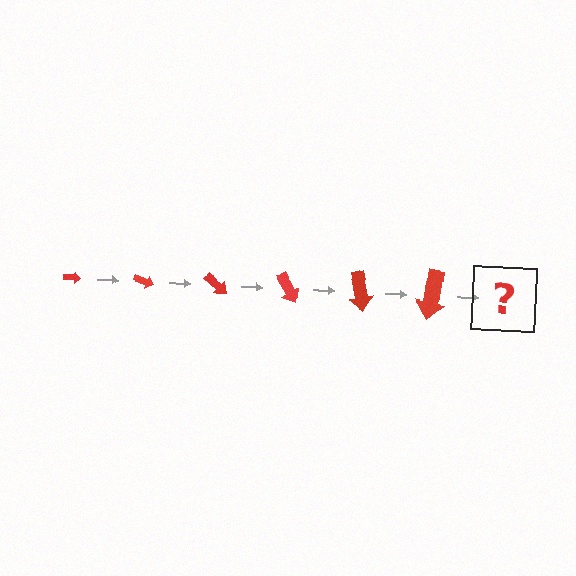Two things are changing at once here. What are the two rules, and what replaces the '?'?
The two rules are that the arrow grows larger each step and it rotates 20 degrees each step. The '?' should be an arrow, larger than the previous one and rotated 120 degrees from the start.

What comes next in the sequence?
The next element should be an arrow, larger than the previous one and rotated 120 degrees from the start.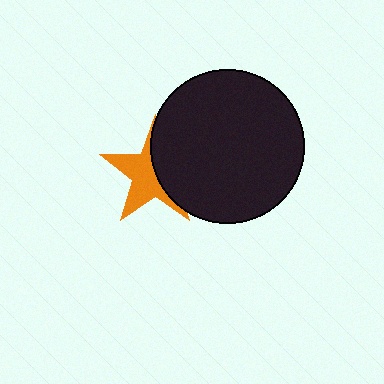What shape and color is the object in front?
The object in front is a black circle.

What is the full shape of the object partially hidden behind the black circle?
The partially hidden object is an orange star.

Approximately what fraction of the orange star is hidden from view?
Roughly 47% of the orange star is hidden behind the black circle.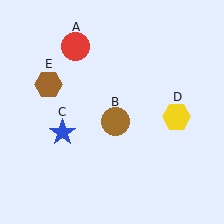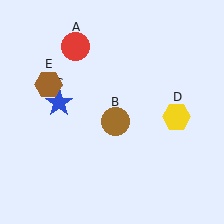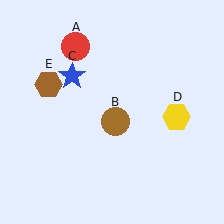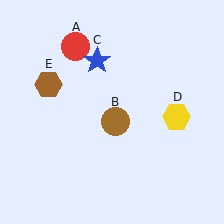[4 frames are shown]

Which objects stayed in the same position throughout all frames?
Red circle (object A) and brown circle (object B) and yellow hexagon (object D) and brown hexagon (object E) remained stationary.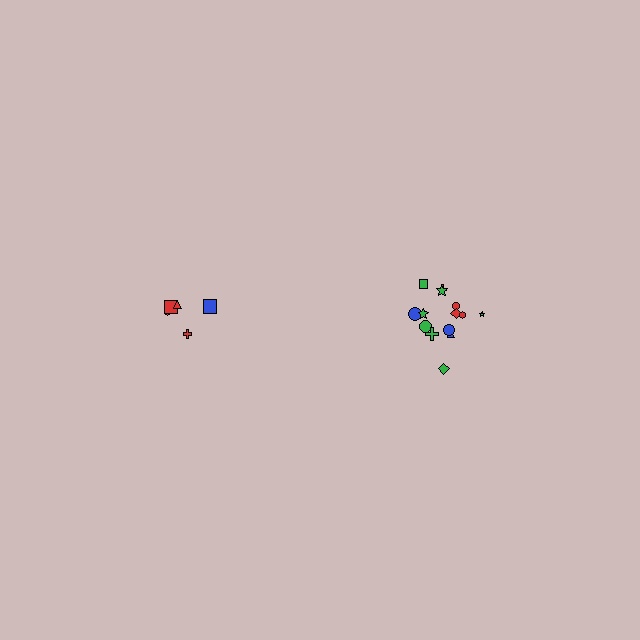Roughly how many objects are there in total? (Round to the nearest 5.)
Roughly 20 objects in total.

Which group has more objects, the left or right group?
The right group.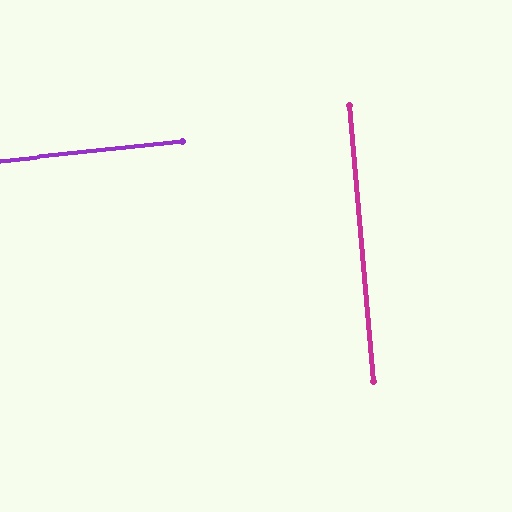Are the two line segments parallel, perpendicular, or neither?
Perpendicular — they meet at approximately 89°.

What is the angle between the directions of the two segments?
Approximately 89 degrees.